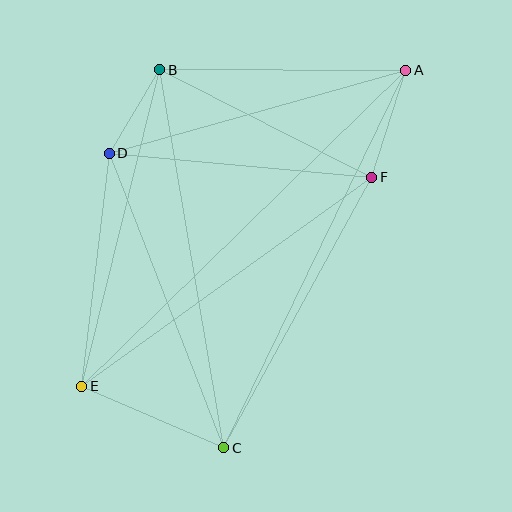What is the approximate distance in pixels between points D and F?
The distance between D and F is approximately 264 pixels.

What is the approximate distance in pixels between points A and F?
The distance between A and F is approximately 112 pixels.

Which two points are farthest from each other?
Points A and E are farthest from each other.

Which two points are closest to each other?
Points B and D are closest to each other.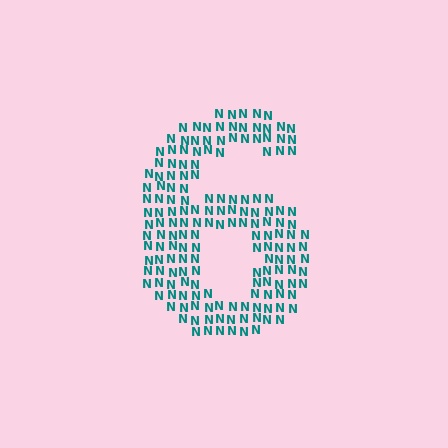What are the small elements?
The small elements are letter N's.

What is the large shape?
The large shape is the digit 6.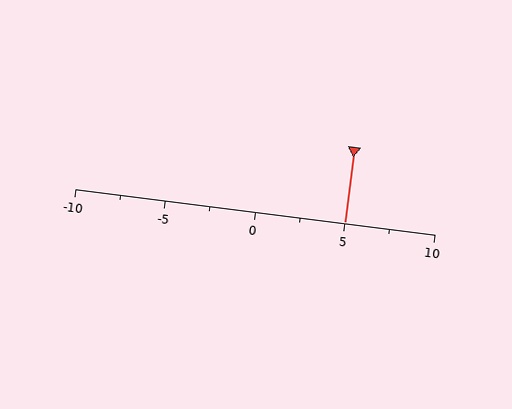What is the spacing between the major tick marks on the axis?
The major ticks are spaced 5 apart.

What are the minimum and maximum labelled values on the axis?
The axis runs from -10 to 10.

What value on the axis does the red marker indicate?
The marker indicates approximately 5.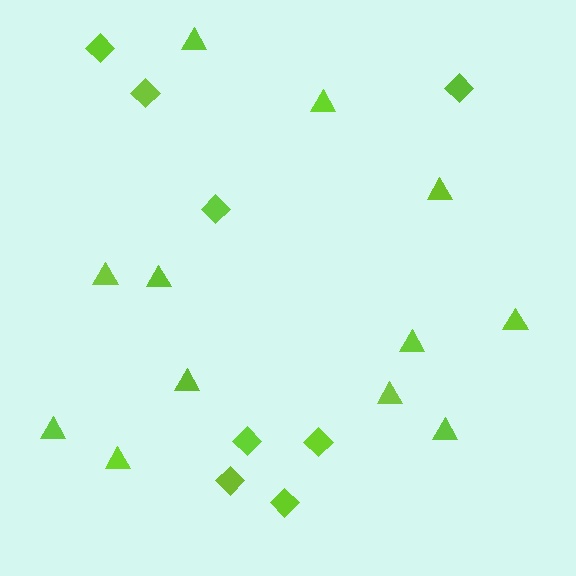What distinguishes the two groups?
There are 2 groups: one group of diamonds (8) and one group of triangles (12).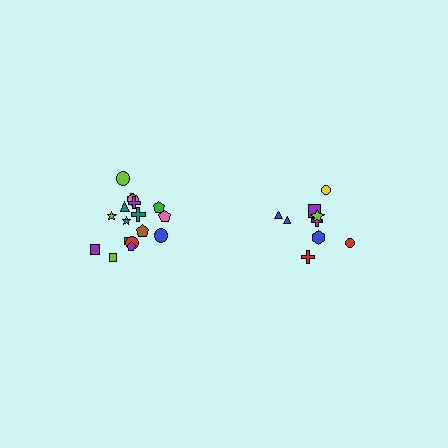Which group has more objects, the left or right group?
The left group.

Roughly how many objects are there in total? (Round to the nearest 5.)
Roughly 30 objects in total.